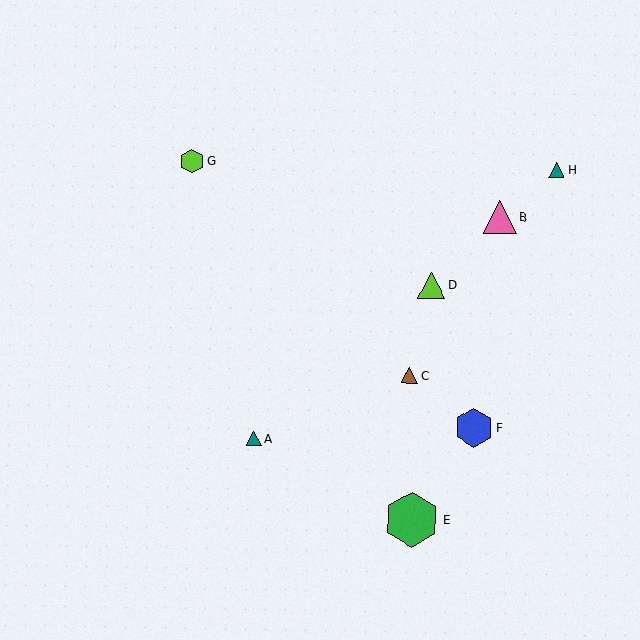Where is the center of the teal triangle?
The center of the teal triangle is at (254, 439).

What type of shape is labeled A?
Shape A is a teal triangle.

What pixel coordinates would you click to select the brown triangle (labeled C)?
Click at (410, 375) to select the brown triangle C.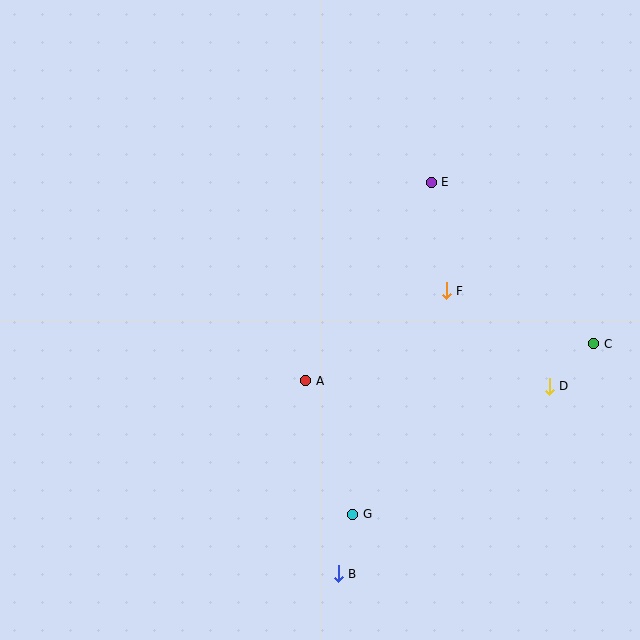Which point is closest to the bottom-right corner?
Point D is closest to the bottom-right corner.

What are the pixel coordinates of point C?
Point C is at (594, 344).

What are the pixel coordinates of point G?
Point G is at (353, 514).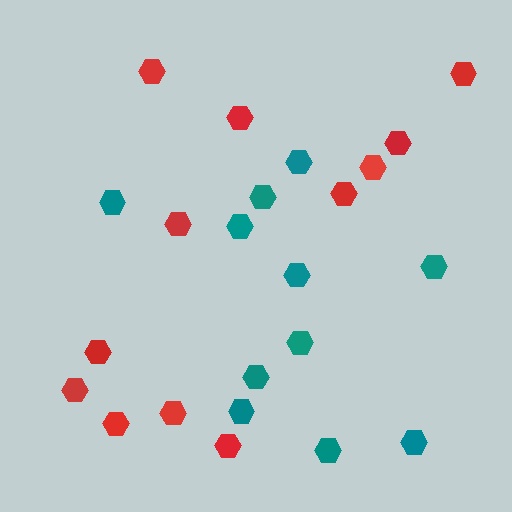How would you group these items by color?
There are 2 groups: one group of red hexagons (12) and one group of teal hexagons (11).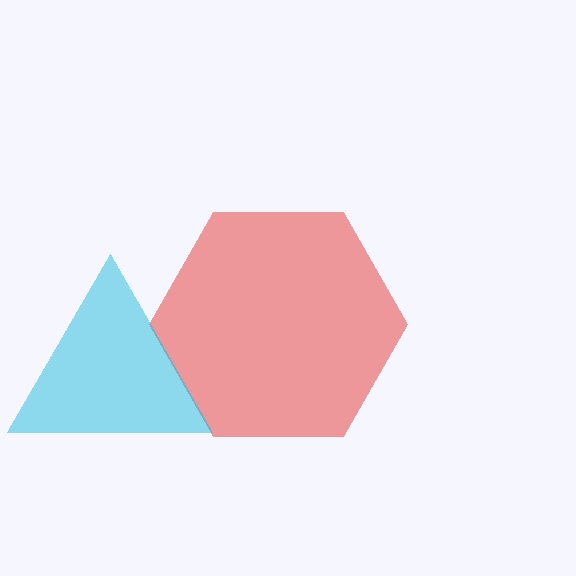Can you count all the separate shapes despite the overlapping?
Yes, there are 2 separate shapes.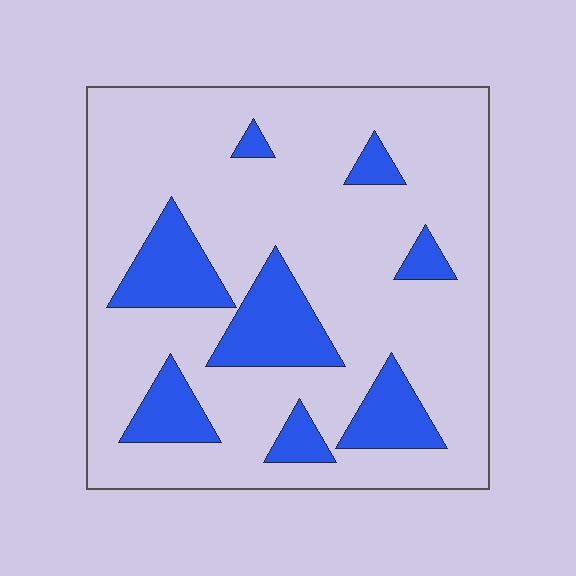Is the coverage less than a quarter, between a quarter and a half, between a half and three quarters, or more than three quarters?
Less than a quarter.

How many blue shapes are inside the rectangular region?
8.